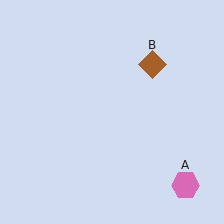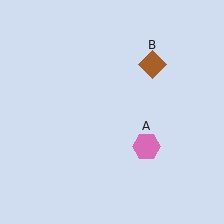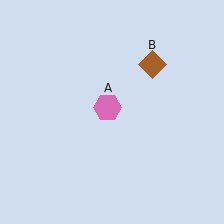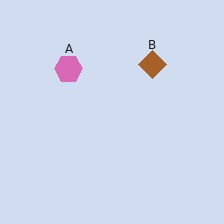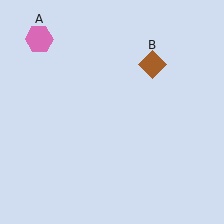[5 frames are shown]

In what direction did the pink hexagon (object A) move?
The pink hexagon (object A) moved up and to the left.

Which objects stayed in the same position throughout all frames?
Brown diamond (object B) remained stationary.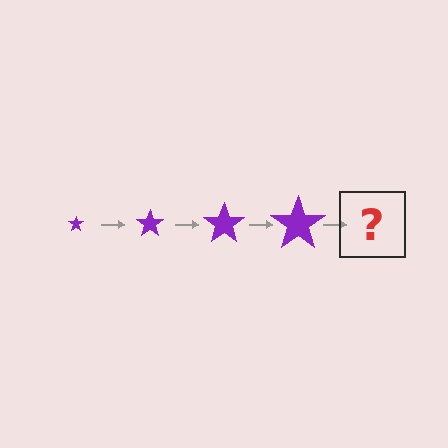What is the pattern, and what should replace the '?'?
The pattern is that the star gets progressively larger each step. The '?' should be a purple star, larger than the previous one.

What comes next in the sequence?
The next element should be a purple star, larger than the previous one.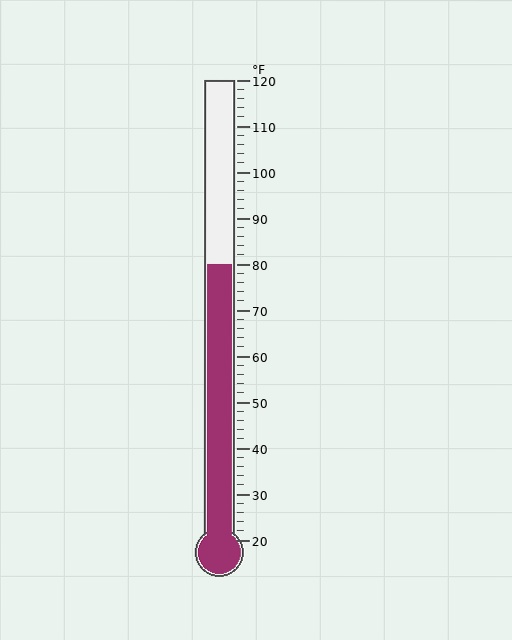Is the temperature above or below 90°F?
The temperature is below 90°F.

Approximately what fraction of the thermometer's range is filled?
The thermometer is filled to approximately 60% of its range.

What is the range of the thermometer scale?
The thermometer scale ranges from 20°F to 120°F.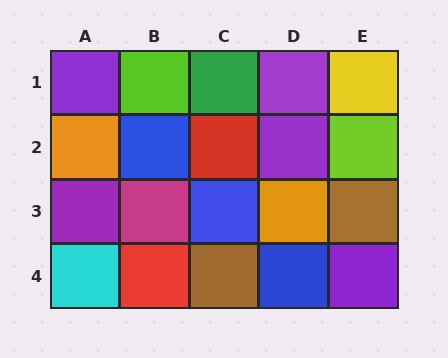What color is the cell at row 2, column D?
Purple.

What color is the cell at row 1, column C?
Green.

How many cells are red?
2 cells are red.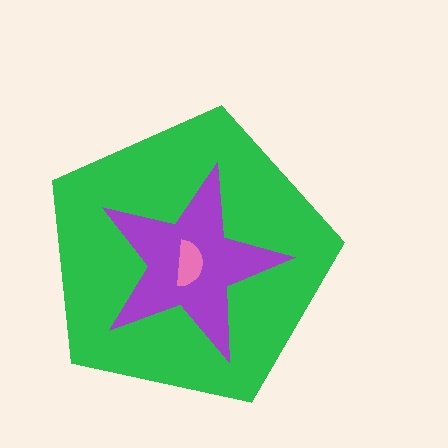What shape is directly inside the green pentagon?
The purple star.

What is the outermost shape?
The green pentagon.